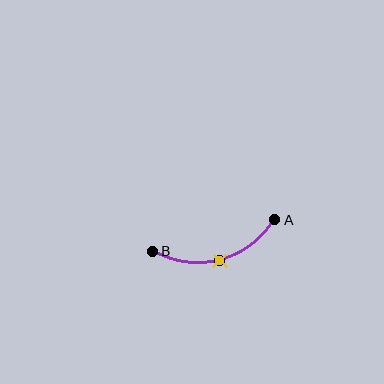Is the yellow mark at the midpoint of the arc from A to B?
Yes. The yellow mark lies on the arc at equal arc-length from both A and B — it is the arc midpoint.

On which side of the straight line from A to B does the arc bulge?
The arc bulges below the straight line connecting A and B.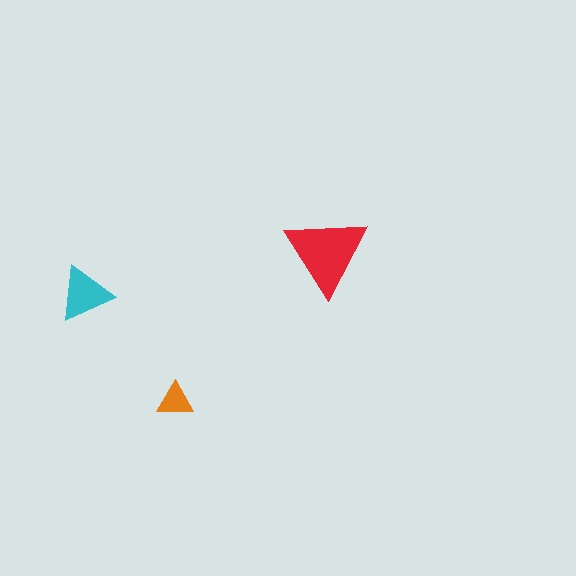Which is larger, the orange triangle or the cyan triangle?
The cyan one.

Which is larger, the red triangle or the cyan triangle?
The red one.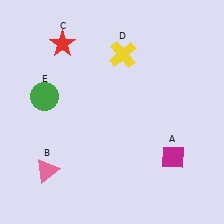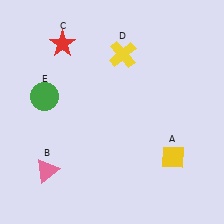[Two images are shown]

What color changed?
The diamond (A) changed from magenta in Image 1 to yellow in Image 2.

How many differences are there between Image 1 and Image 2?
There is 1 difference between the two images.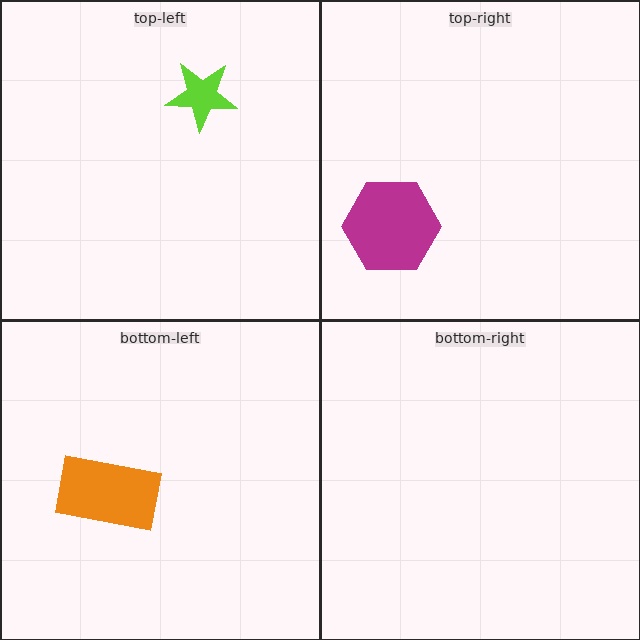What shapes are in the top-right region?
The magenta hexagon.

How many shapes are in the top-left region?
1.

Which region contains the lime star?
The top-left region.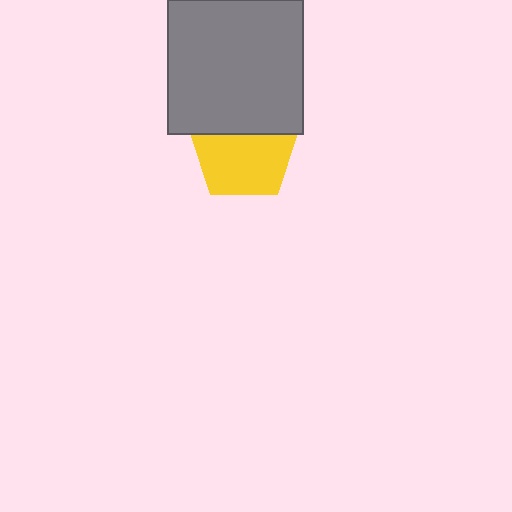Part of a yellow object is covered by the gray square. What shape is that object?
It is a pentagon.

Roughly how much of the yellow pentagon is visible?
Most of it is visible (roughly 65%).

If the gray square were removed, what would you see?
You would see the complete yellow pentagon.